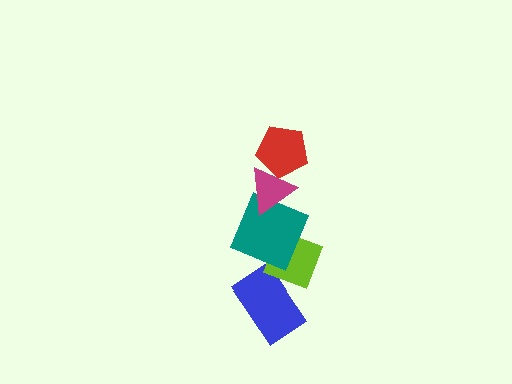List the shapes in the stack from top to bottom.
From top to bottom: the red pentagon, the magenta triangle, the teal square, the lime diamond, the blue rectangle.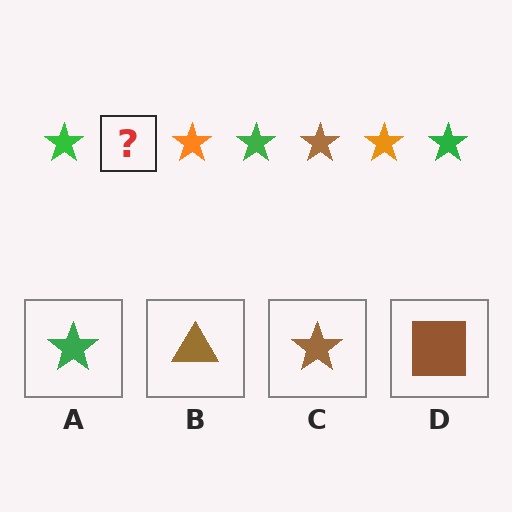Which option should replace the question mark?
Option C.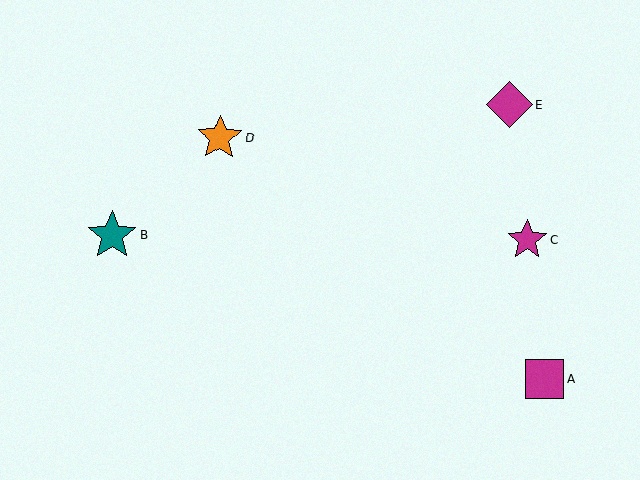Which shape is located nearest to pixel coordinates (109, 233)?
The teal star (labeled B) at (112, 235) is nearest to that location.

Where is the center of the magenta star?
The center of the magenta star is at (527, 240).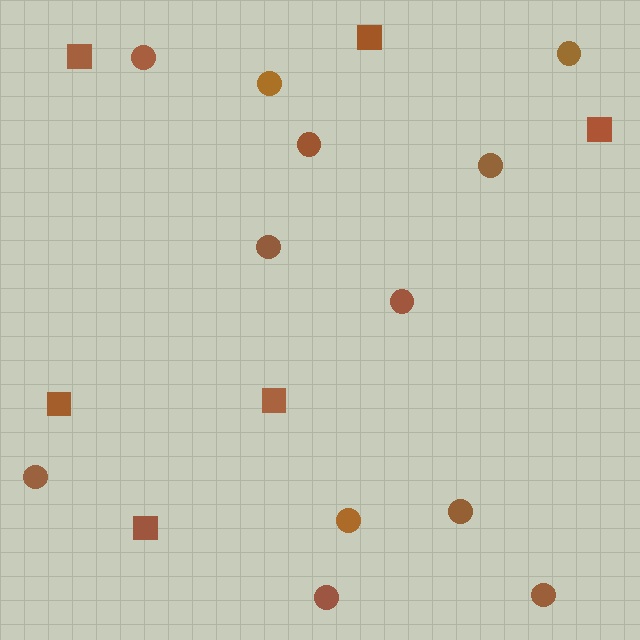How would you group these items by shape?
There are 2 groups: one group of squares (6) and one group of circles (12).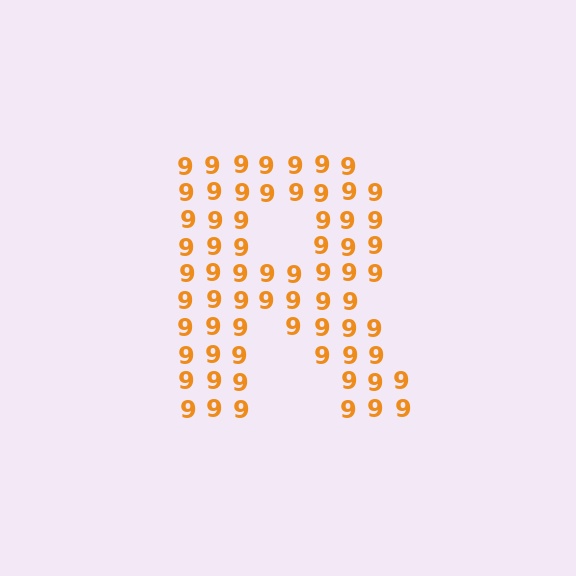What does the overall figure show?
The overall figure shows the letter R.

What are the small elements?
The small elements are digit 9's.